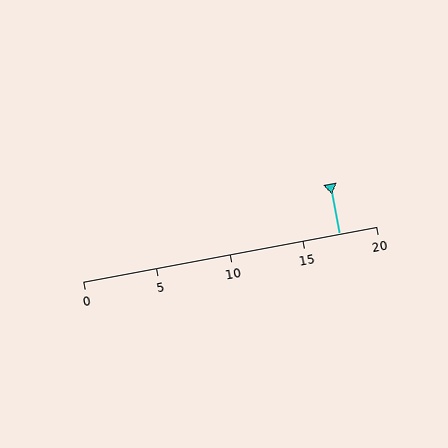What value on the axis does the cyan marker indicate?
The marker indicates approximately 17.5.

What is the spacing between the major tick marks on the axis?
The major ticks are spaced 5 apart.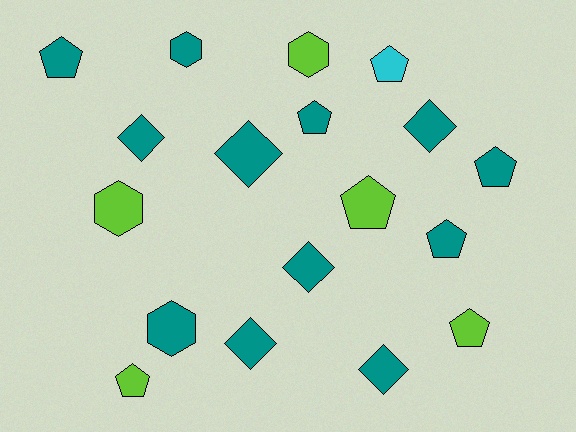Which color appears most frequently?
Teal, with 12 objects.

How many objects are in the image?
There are 18 objects.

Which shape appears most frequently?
Pentagon, with 8 objects.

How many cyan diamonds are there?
There are no cyan diamonds.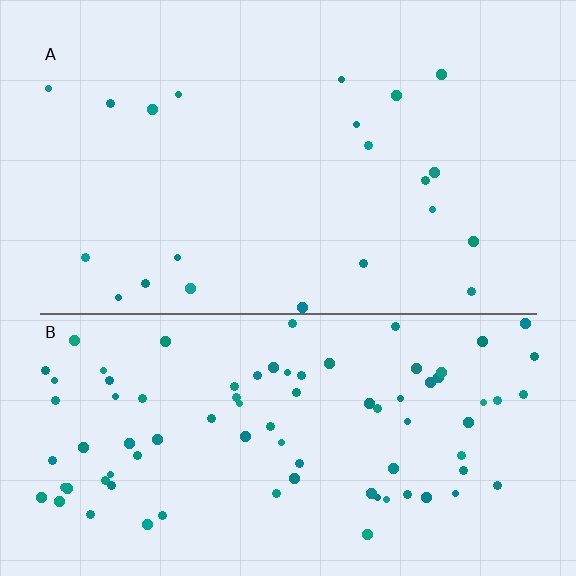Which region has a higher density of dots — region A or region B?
B (the bottom).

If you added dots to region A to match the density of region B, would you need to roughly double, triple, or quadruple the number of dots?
Approximately quadruple.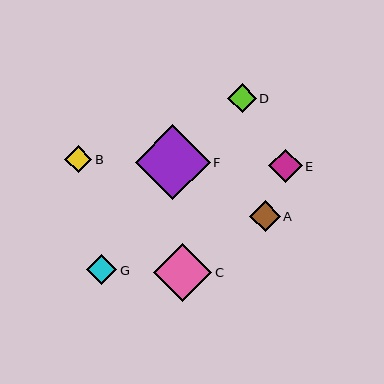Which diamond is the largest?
Diamond F is the largest with a size of approximately 75 pixels.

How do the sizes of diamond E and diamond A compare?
Diamond E and diamond A are approximately the same size.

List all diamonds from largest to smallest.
From largest to smallest: F, C, E, A, G, D, B.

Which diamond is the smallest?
Diamond B is the smallest with a size of approximately 27 pixels.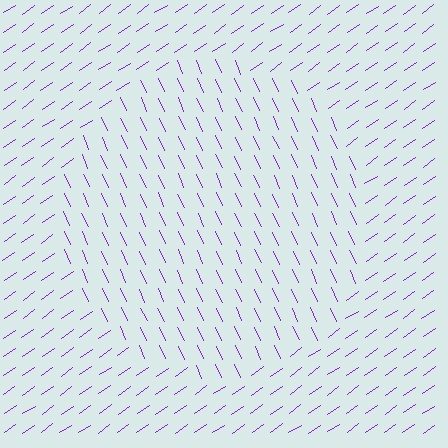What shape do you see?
I see a circle.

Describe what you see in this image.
The image is filled with small purple line segments. A circle region in the image has lines oriented differently from the surrounding lines, creating a visible texture boundary.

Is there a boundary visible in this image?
Yes, there is a texture boundary formed by a change in line orientation.